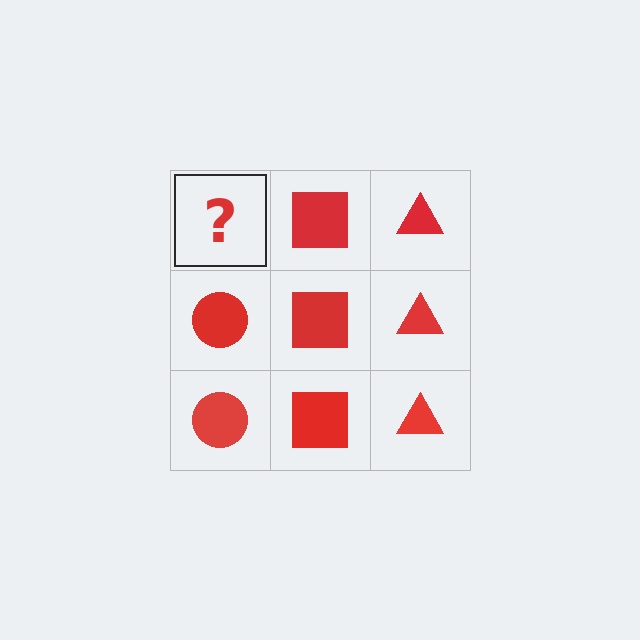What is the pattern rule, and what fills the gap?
The rule is that each column has a consistent shape. The gap should be filled with a red circle.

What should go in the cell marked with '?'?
The missing cell should contain a red circle.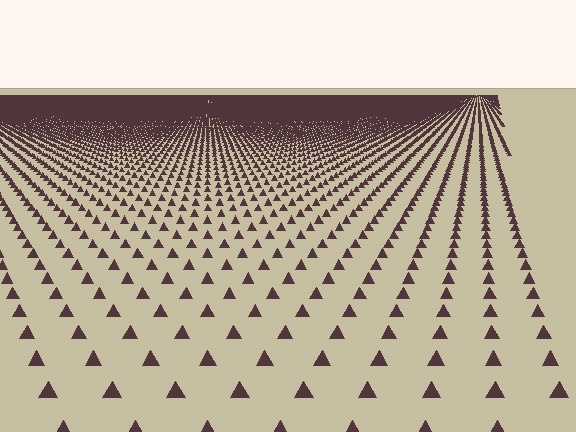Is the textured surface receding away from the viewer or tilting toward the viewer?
The surface is receding away from the viewer. Texture elements get smaller and denser toward the top.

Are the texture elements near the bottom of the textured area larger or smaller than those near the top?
Larger. Near the bottom, elements are closer to the viewer and appear at a bigger on-screen size.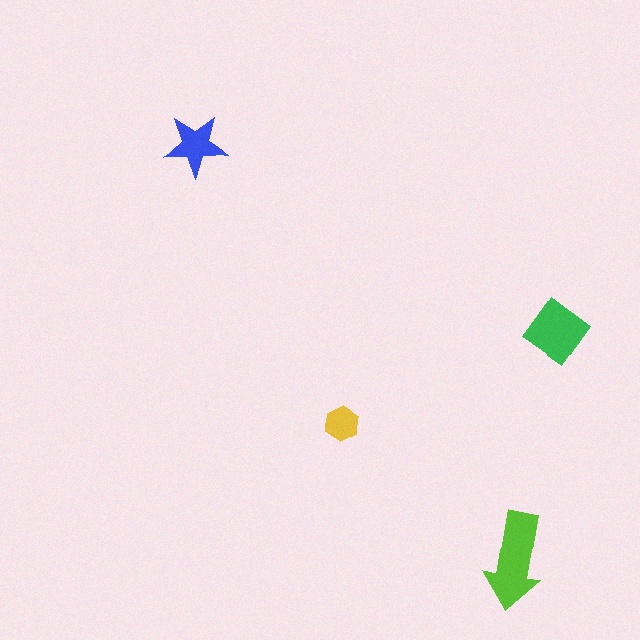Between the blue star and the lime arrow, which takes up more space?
The lime arrow.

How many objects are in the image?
There are 4 objects in the image.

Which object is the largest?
The lime arrow.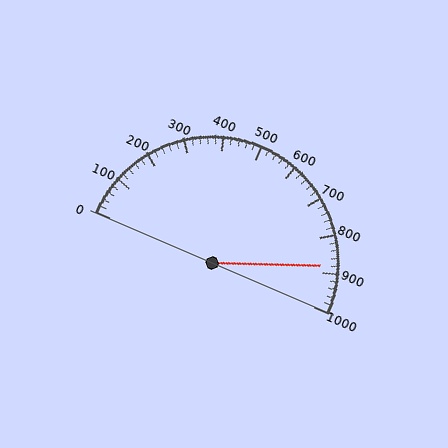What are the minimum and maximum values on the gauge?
The gauge ranges from 0 to 1000.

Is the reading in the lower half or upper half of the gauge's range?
The reading is in the upper half of the range (0 to 1000).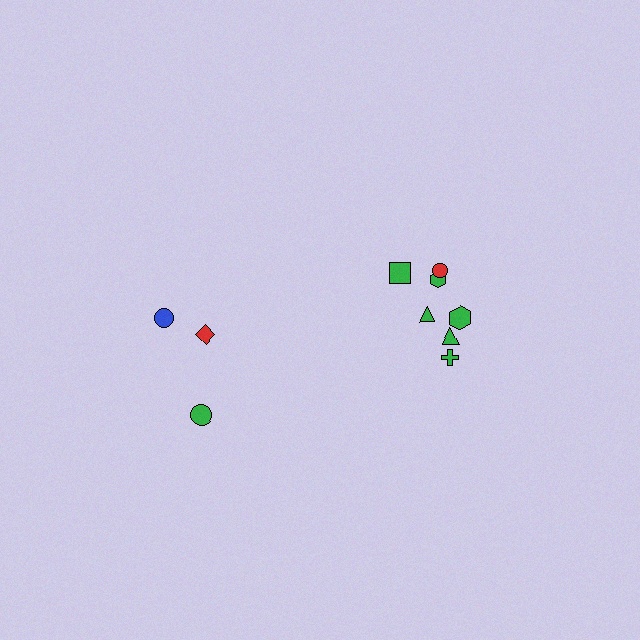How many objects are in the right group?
There are 7 objects.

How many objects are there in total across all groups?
There are 10 objects.